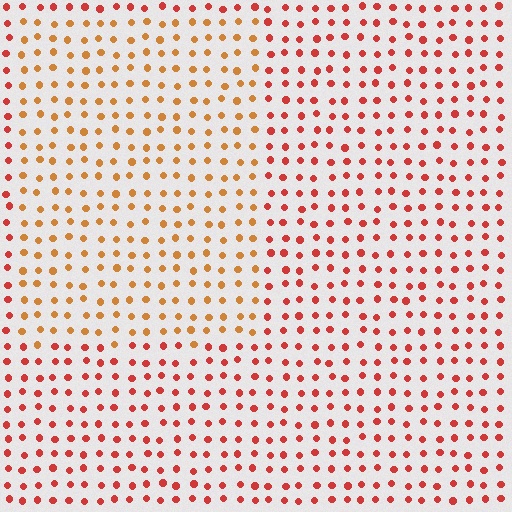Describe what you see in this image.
The image is filled with small red elements in a uniform arrangement. A rectangle-shaped region is visible where the elements are tinted to a slightly different hue, forming a subtle color boundary.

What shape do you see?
I see a rectangle.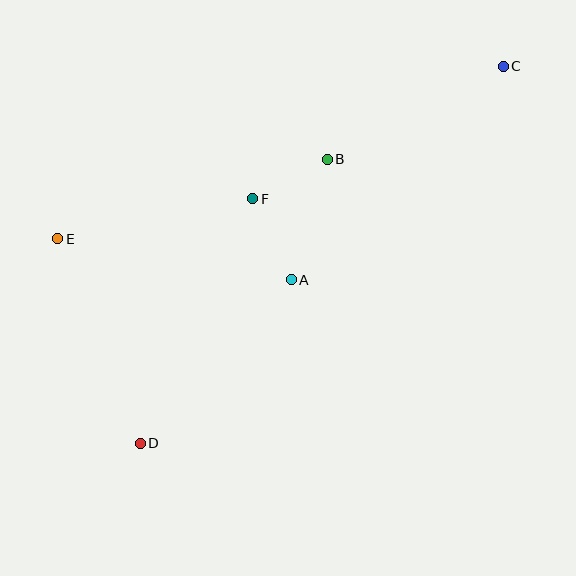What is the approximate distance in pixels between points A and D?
The distance between A and D is approximately 222 pixels.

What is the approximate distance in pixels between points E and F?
The distance between E and F is approximately 199 pixels.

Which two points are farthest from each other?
Points C and D are farthest from each other.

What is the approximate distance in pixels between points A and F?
The distance between A and F is approximately 89 pixels.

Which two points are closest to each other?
Points B and F are closest to each other.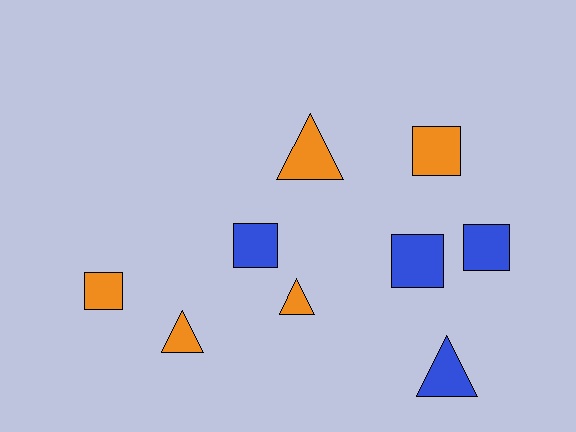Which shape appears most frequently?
Square, with 5 objects.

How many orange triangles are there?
There are 3 orange triangles.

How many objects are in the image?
There are 9 objects.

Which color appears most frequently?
Orange, with 5 objects.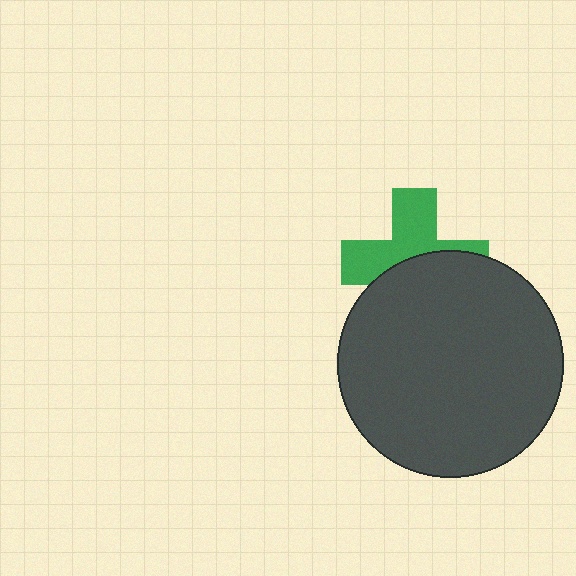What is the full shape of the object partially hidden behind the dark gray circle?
The partially hidden object is a green cross.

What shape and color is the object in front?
The object in front is a dark gray circle.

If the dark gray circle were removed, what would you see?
You would see the complete green cross.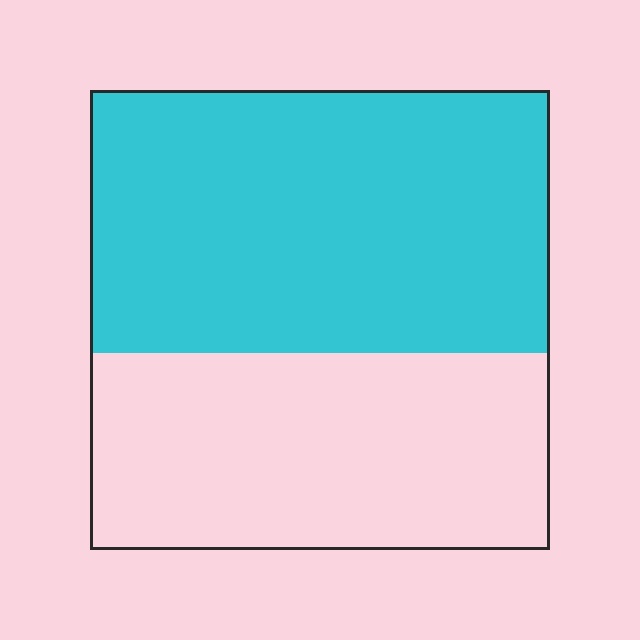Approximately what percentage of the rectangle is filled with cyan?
Approximately 55%.